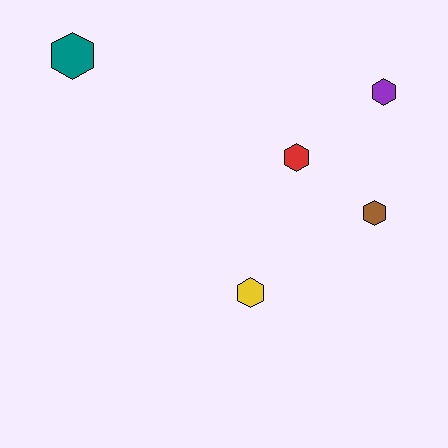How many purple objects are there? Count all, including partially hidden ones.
There is 1 purple object.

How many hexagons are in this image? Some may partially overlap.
There are 5 hexagons.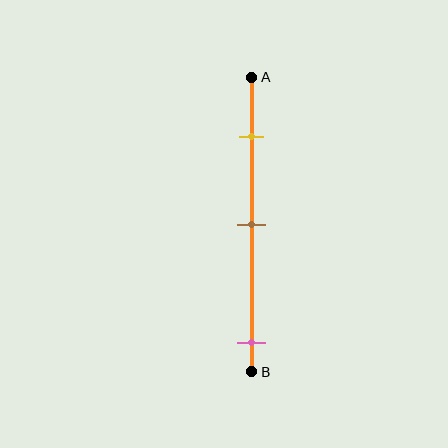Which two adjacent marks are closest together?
The yellow and brown marks are the closest adjacent pair.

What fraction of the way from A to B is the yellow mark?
The yellow mark is approximately 20% (0.2) of the way from A to B.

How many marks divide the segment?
There are 3 marks dividing the segment.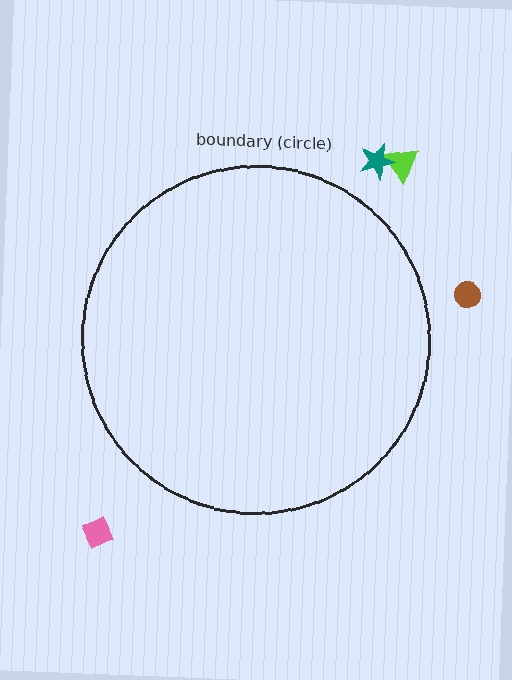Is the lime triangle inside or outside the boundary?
Outside.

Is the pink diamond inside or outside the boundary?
Outside.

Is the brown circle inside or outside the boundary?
Outside.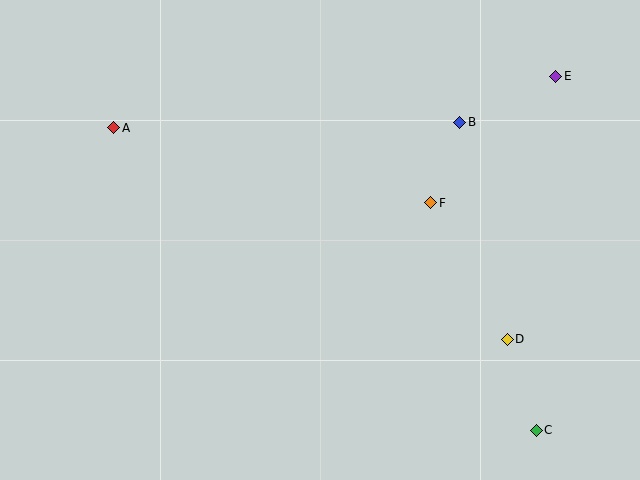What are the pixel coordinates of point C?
Point C is at (536, 430).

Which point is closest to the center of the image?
Point F at (431, 203) is closest to the center.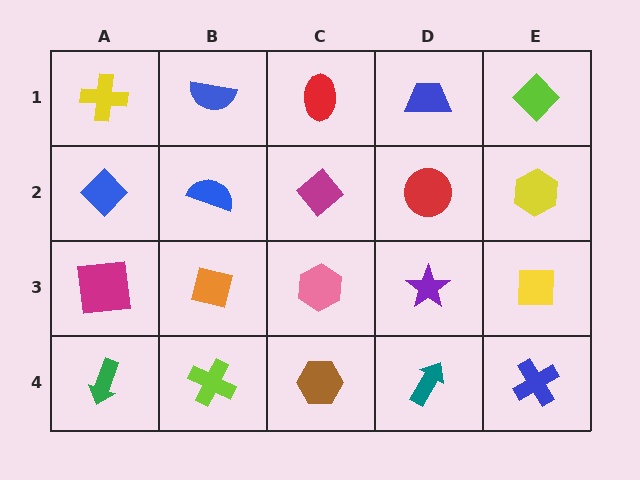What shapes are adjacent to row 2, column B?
A blue semicircle (row 1, column B), an orange square (row 3, column B), a blue diamond (row 2, column A), a magenta diamond (row 2, column C).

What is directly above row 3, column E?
A yellow hexagon.